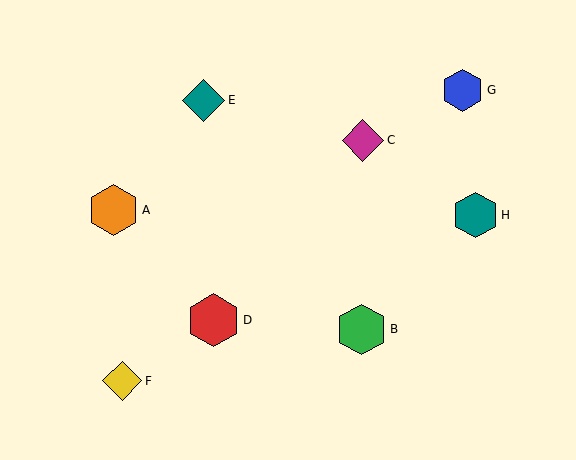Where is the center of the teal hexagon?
The center of the teal hexagon is at (475, 215).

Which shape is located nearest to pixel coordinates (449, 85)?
The blue hexagon (labeled G) at (463, 90) is nearest to that location.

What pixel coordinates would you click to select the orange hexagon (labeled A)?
Click at (114, 210) to select the orange hexagon A.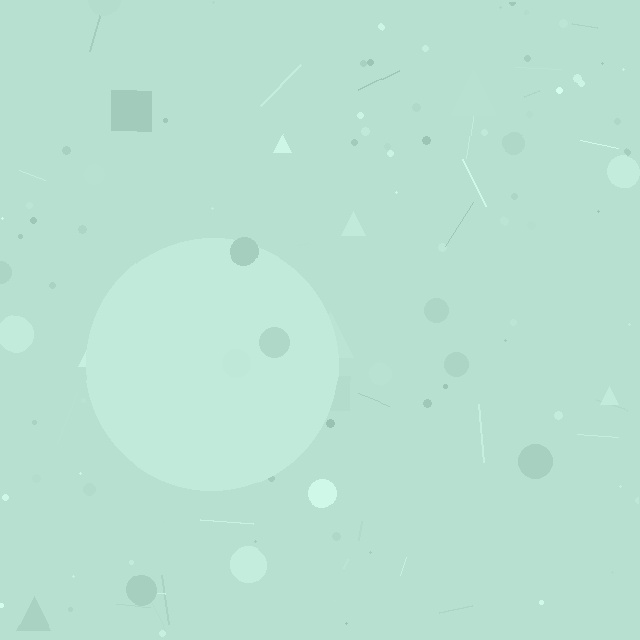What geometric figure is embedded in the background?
A circle is embedded in the background.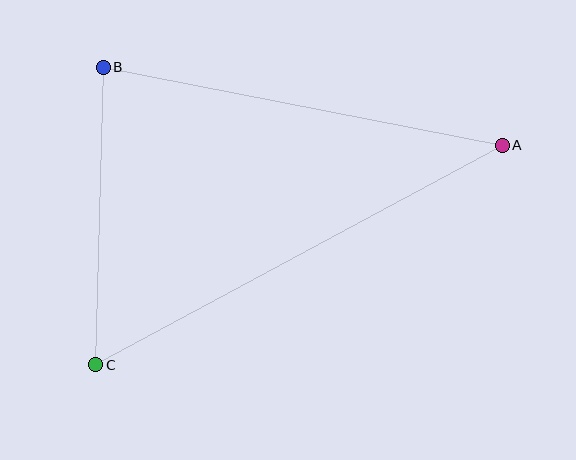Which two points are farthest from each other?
Points A and C are farthest from each other.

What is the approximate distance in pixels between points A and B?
The distance between A and B is approximately 406 pixels.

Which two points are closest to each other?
Points B and C are closest to each other.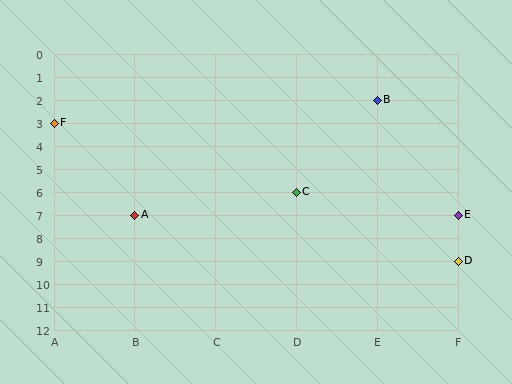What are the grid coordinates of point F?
Point F is at grid coordinates (A, 3).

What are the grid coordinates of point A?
Point A is at grid coordinates (B, 7).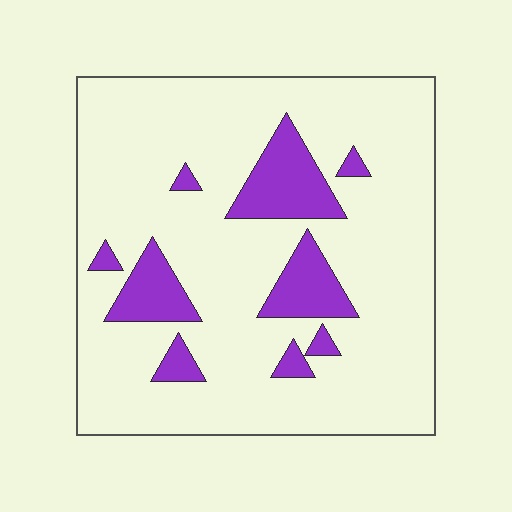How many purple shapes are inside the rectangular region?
9.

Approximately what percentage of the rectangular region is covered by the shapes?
Approximately 15%.